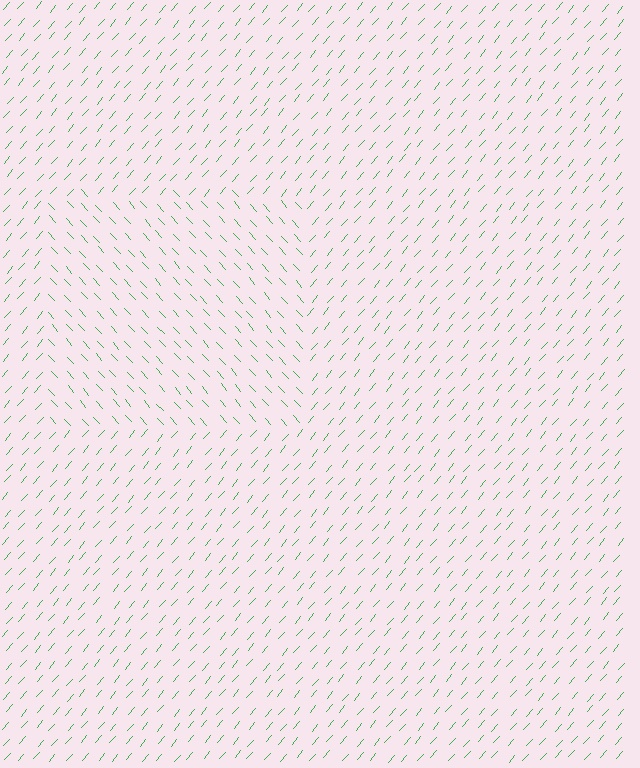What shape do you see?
I see a rectangle.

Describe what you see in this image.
The image is filled with small green line segments. A rectangle region in the image has lines oriented differently from the surrounding lines, creating a visible texture boundary.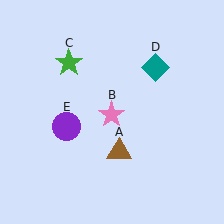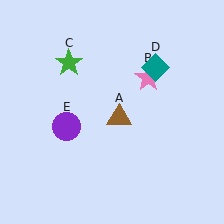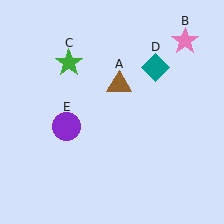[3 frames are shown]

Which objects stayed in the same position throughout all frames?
Green star (object C) and teal diamond (object D) and purple circle (object E) remained stationary.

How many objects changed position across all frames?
2 objects changed position: brown triangle (object A), pink star (object B).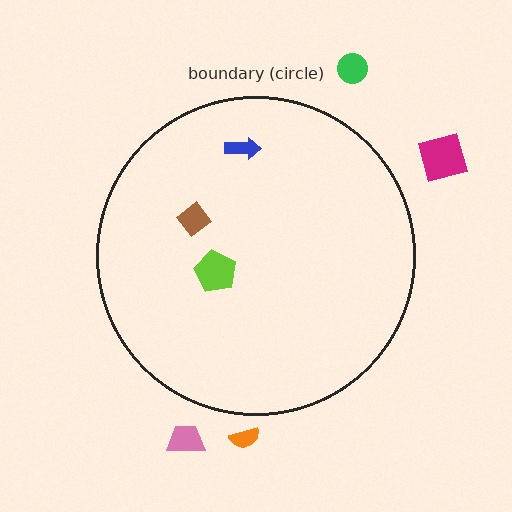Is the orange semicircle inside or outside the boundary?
Outside.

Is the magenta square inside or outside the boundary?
Outside.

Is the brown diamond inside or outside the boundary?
Inside.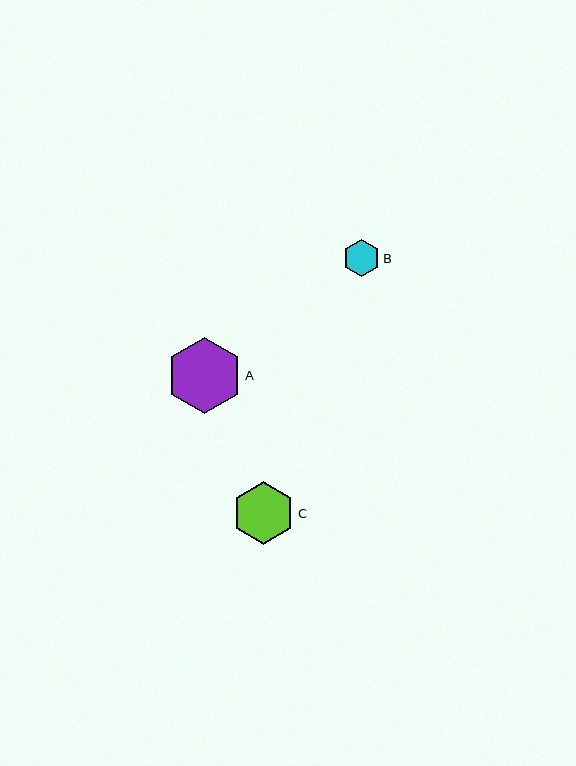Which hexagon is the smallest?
Hexagon B is the smallest with a size of approximately 37 pixels.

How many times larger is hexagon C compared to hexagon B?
Hexagon C is approximately 1.7 times the size of hexagon B.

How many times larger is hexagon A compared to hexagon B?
Hexagon A is approximately 2.0 times the size of hexagon B.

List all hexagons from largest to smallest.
From largest to smallest: A, C, B.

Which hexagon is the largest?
Hexagon A is the largest with a size of approximately 76 pixels.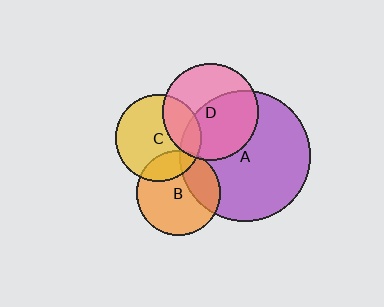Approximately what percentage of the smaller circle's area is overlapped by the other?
Approximately 5%.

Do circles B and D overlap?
Yes.